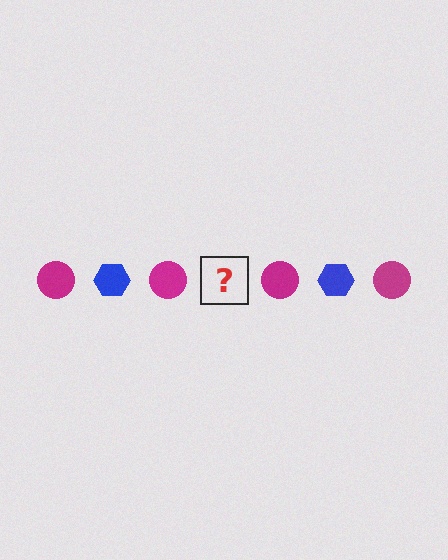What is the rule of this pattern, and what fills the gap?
The rule is that the pattern alternates between magenta circle and blue hexagon. The gap should be filled with a blue hexagon.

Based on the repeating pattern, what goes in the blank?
The blank should be a blue hexagon.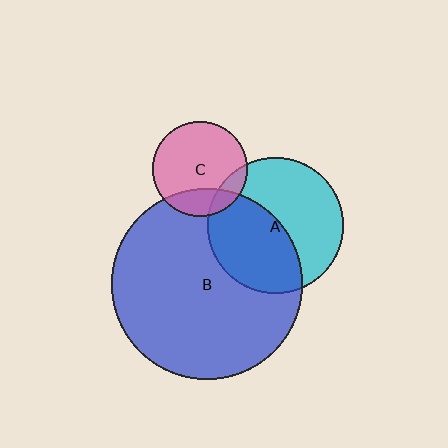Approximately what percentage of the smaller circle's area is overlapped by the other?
Approximately 20%.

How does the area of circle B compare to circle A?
Approximately 2.0 times.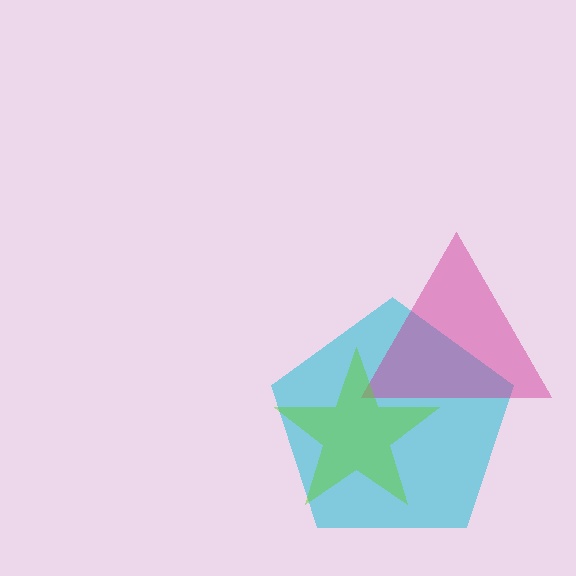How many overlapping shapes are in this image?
There are 3 overlapping shapes in the image.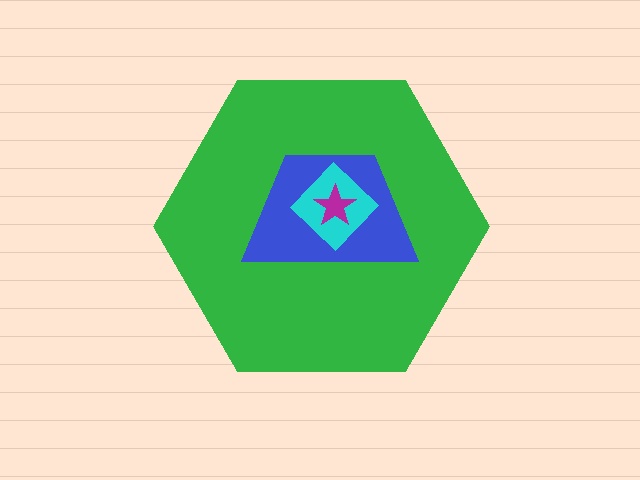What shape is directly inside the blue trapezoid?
The cyan diamond.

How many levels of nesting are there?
4.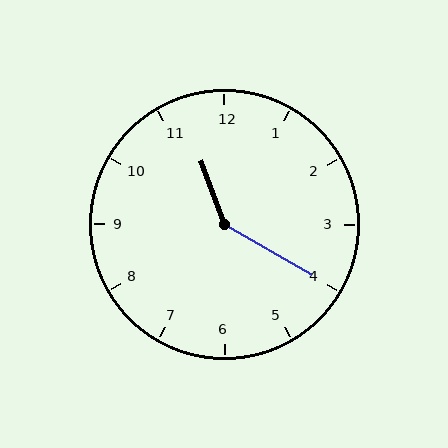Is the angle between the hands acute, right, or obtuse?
It is obtuse.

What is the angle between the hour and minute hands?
Approximately 140 degrees.